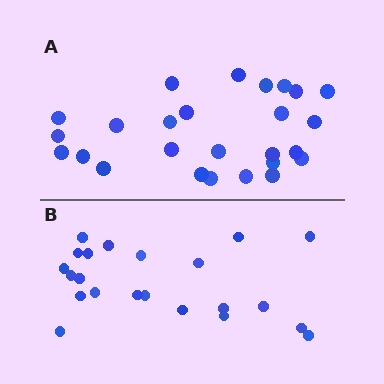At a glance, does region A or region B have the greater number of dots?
Region A (the top region) has more dots.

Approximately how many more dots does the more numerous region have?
Region A has about 4 more dots than region B.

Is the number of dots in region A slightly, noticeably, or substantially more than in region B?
Region A has only slightly more — the two regions are fairly close. The ratio is roughly 1.2 to 1.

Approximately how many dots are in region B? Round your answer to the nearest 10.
About 20 dots. (The exact count is 22, which rounds to 20.)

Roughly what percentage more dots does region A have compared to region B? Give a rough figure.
About 20% more.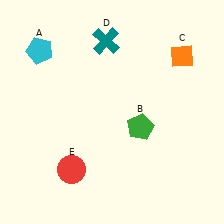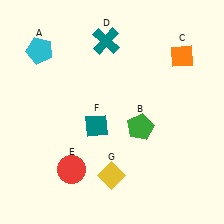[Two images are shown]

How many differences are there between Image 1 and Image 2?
There are 2 differences between the two images.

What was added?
A teal diamond (F), a yellow diamond (G) were added in Image 2.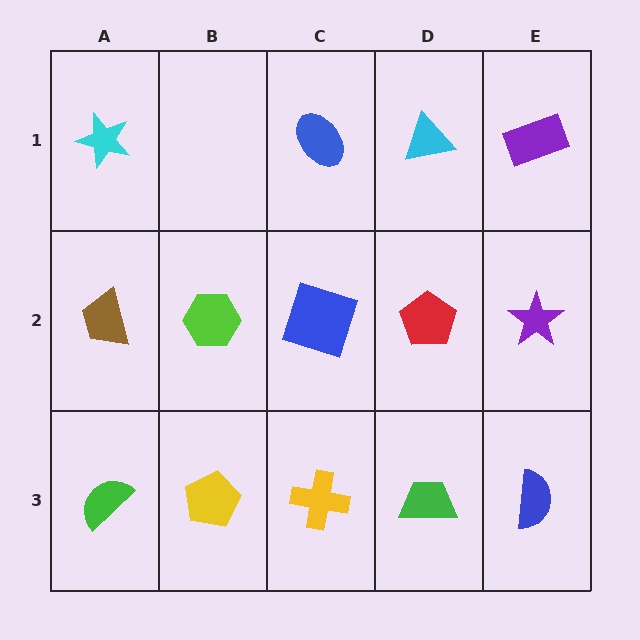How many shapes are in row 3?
5 shapes.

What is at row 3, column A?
A green semicircle.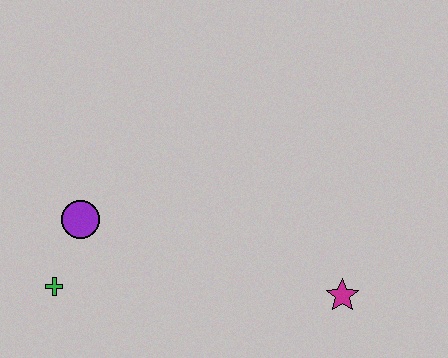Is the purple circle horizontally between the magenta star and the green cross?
Yes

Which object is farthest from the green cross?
The magenta star is farthest from the green cross.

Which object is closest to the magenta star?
The purple circle is closest to the magenta star.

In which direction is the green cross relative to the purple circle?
The green cross is below the purple circle.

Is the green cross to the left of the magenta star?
Yes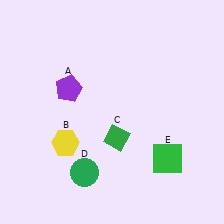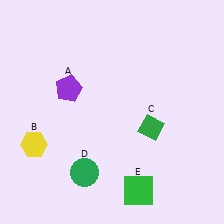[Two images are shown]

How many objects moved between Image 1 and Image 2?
3 objects moved between the two images.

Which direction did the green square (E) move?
The green square (E) moved down.